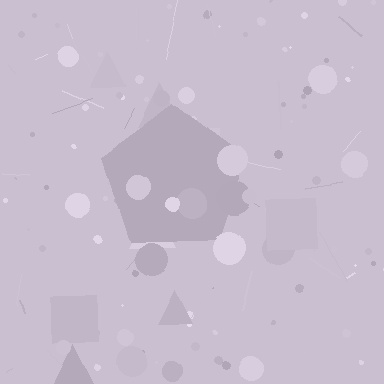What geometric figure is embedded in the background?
A pentagon is embedded in the background.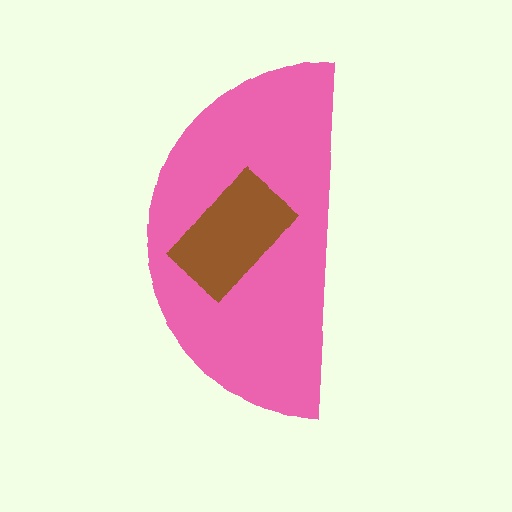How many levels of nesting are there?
2.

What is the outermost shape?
The pink semicircle.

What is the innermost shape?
The brown rectangle.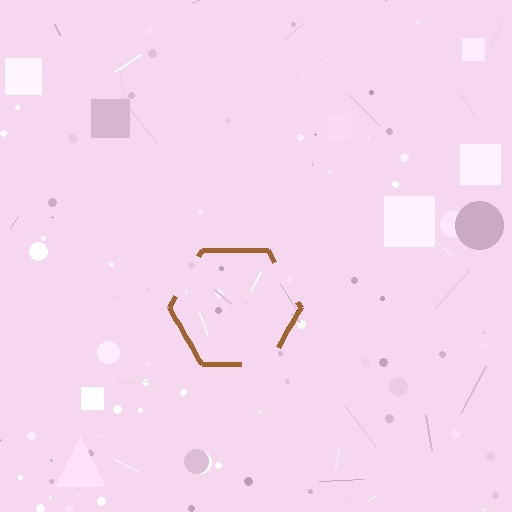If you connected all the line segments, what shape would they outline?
They would outline a hexagon.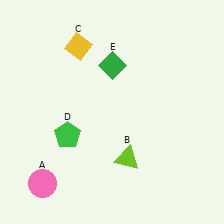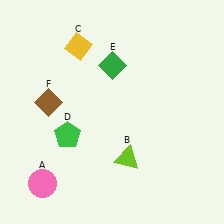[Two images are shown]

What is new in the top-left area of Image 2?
A brown diamond (F) was added in the top-left area of Image 2.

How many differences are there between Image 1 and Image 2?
There is 1 difference between the two images.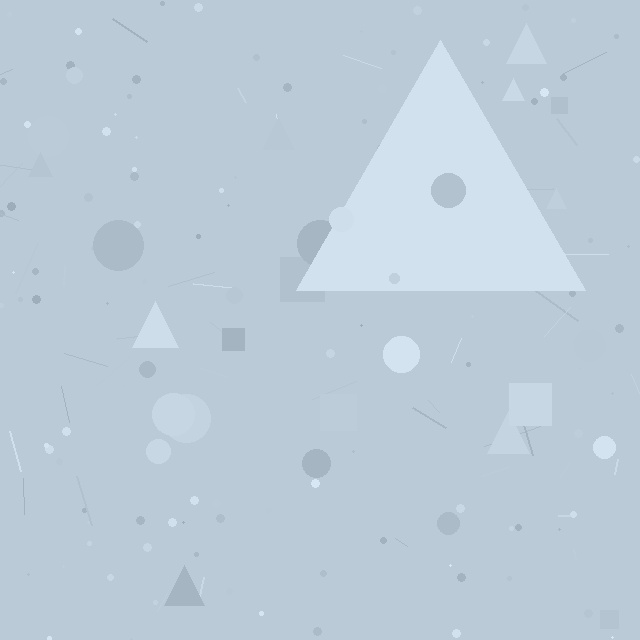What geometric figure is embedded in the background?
A triangle is embedded in the background.